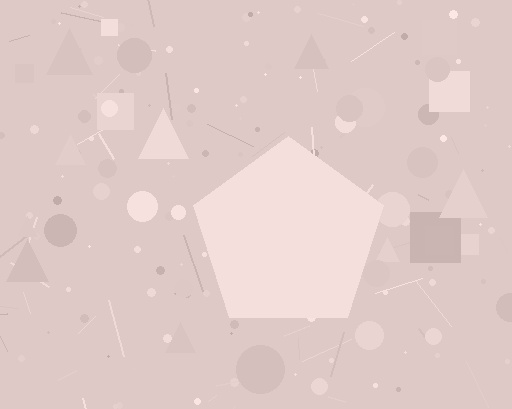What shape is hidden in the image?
A pentagon is hidden in the image.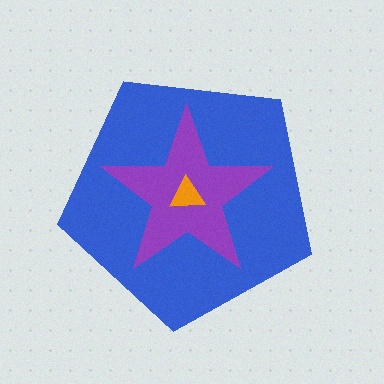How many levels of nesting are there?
3.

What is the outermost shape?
The blue pentagon.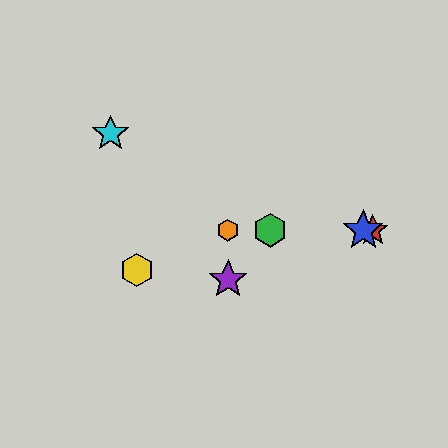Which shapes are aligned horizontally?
The red star, the blue star, the green hexagon, the orange hexagon are aligned horizontally.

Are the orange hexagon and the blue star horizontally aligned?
Yes, both are at y≈230.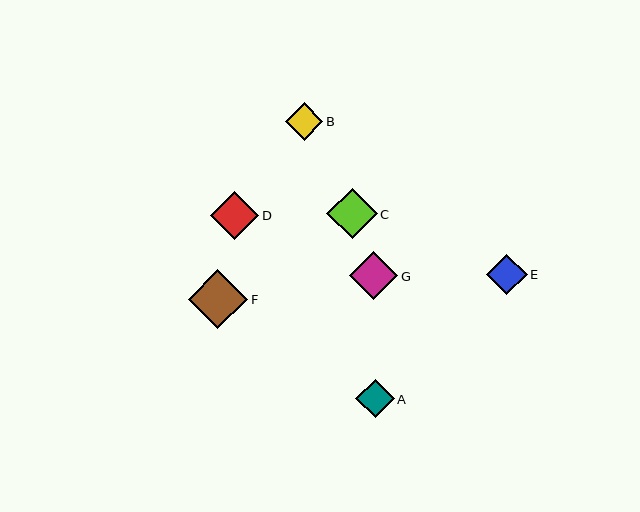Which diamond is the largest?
Diamond F is the largest with a size of approximately 59 pixels.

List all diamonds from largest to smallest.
From largest to smallest: F, C, G, D, E, A, B.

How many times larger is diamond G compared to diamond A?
Diamond G is approximately 1.2 times the size of diamond A.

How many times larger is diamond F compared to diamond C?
Diamond F is approximately 1.2 times the size of diamond C.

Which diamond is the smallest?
Diamond B is the smallest with a size of approximately 38 pixels.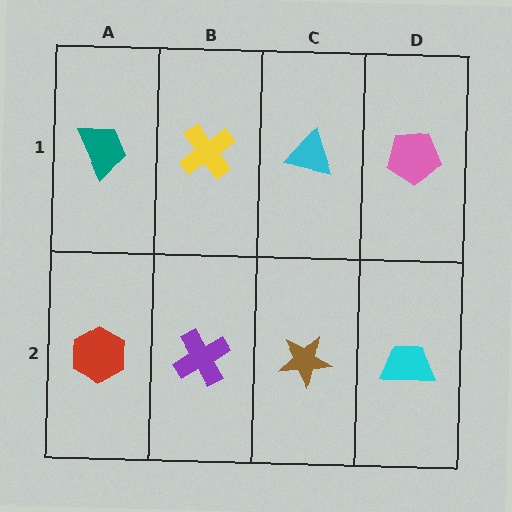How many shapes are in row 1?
4 shapes.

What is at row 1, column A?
A teal trapezoid.